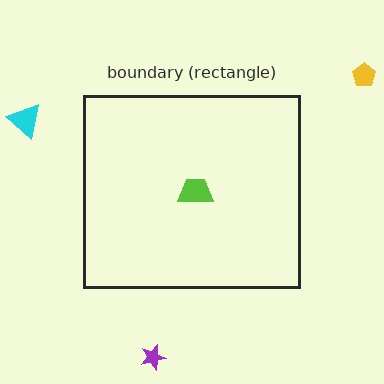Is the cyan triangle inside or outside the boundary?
Outside.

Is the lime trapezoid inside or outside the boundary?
Inside.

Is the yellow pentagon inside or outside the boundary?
Outside.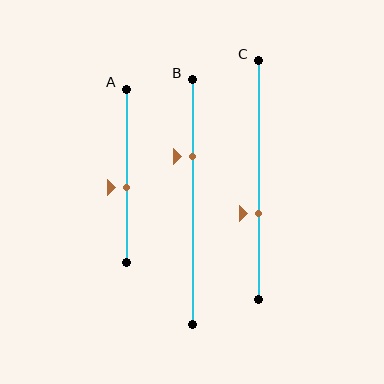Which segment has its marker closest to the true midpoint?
Segment A has its marker closest to the true midpoint.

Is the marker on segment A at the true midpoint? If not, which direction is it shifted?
No, the marker on segment A is shifted downward by about 6% of the segment length.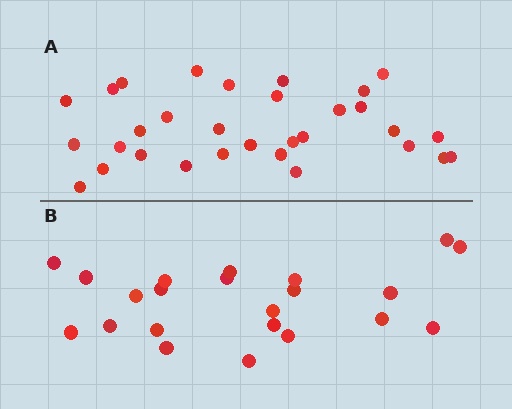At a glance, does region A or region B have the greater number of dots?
Region A (the top region) has more dots.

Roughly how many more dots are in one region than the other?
Region A has roughly 8 or so more dots than region B.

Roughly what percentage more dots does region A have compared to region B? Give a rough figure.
About 40% more.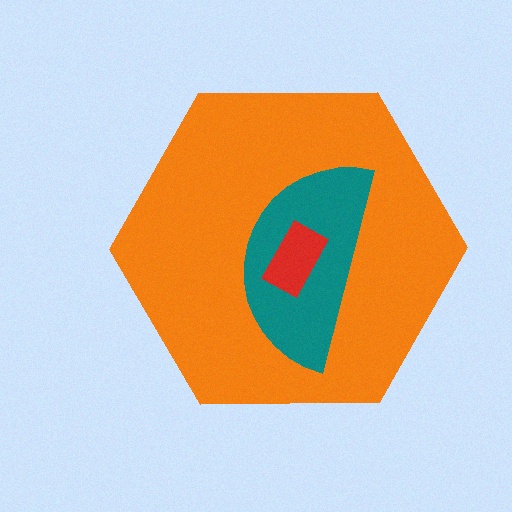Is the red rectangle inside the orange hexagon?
Yes.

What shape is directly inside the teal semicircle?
The red rectangle.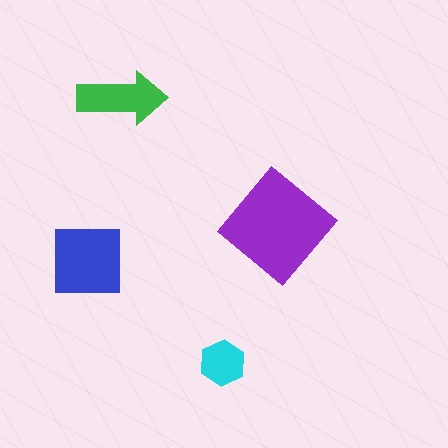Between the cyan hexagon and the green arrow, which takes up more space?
The green arrow.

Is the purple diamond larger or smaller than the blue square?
Larger.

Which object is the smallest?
The cyan hexagon.